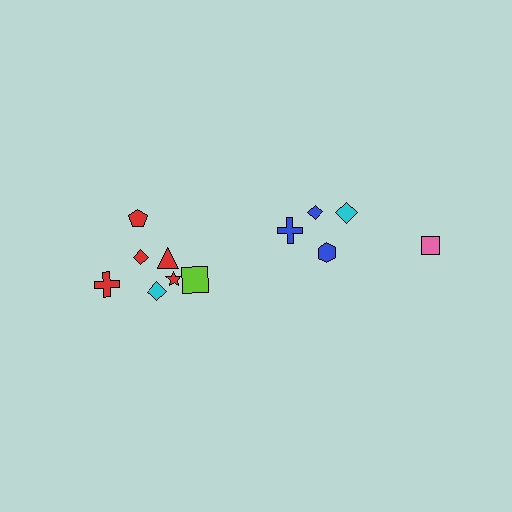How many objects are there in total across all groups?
There are 12 objects.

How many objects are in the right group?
There are 5 objects.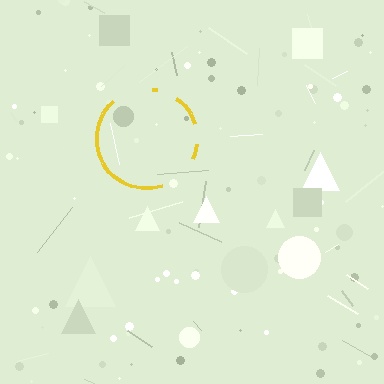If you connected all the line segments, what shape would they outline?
They would outline a circle.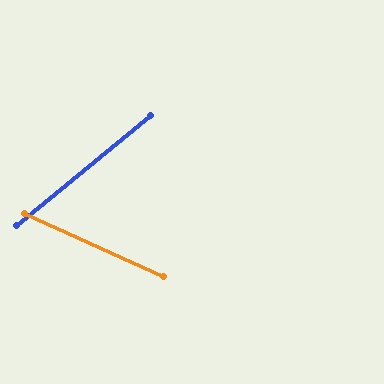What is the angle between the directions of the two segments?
Approximately 64 degrees.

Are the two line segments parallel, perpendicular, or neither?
Neither parallel nor perpendicular — they differ by about 64°.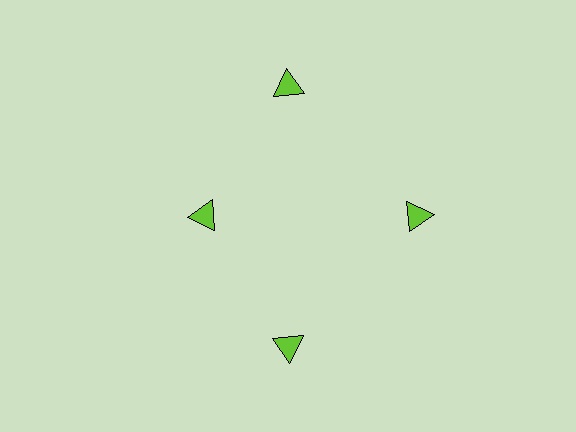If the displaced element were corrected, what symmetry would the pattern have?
It would have 4-fold rotational symmetry — the pattern would map onto itself every 90 degrees.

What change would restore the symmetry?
The symmetry would be restored by moving it outward, back onto the ring so that all 4 triangles sit at equal angles and equal distance from the center.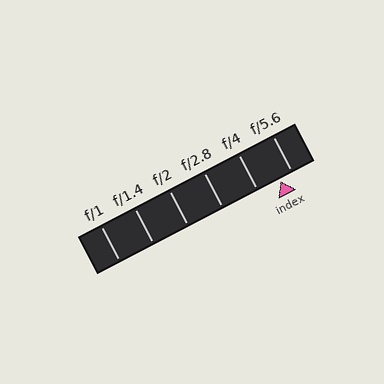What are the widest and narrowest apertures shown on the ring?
The widest aperture shown is f/1 and the narrowest is f/5.6.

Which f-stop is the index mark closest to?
The index mark is closest to f/5.6.